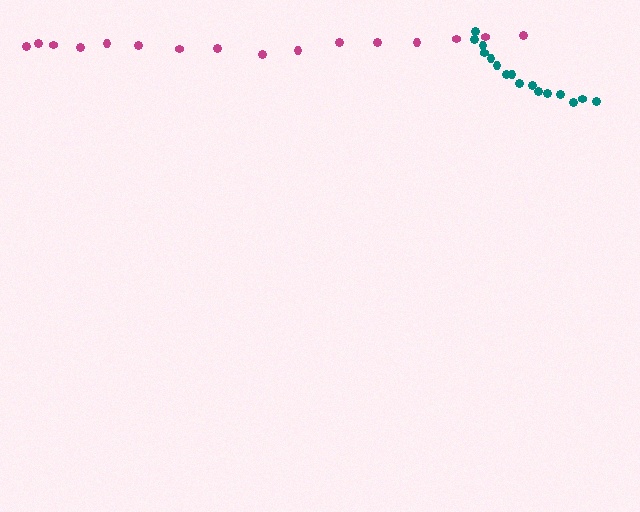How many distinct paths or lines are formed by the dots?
There are 2 distinct paths.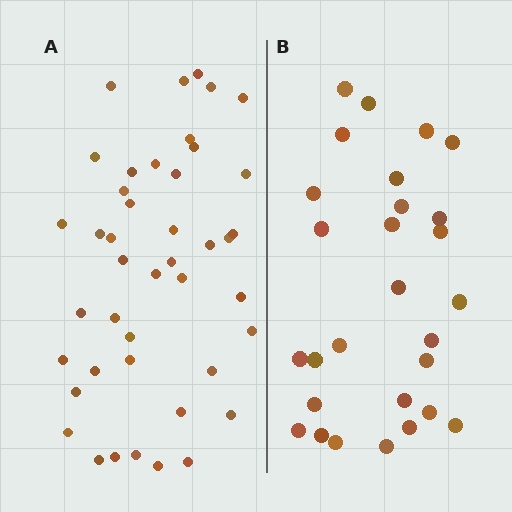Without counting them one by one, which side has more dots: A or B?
Region A (the left region) has more dots.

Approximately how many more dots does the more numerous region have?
Region A has approximately 15 more dots than region B.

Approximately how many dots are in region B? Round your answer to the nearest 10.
About 30 dots. (The exact count is 28, which rounds to 30.)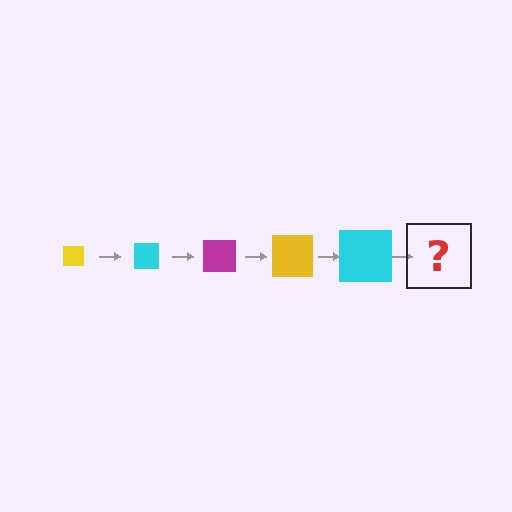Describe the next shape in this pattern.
It should be a magenta square, larger than the previous one.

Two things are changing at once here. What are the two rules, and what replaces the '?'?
The two rules are that the square grows larger each step and the color cycles through yellow, cyan, and magenta. The '?' should be a magenta square, larger than the previous one.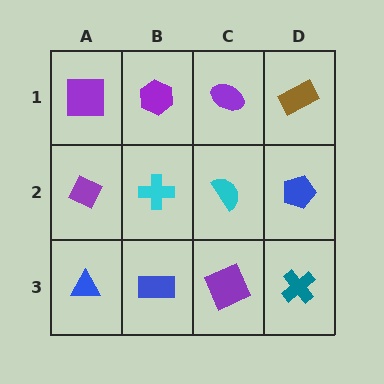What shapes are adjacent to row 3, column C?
A cyan semicircle (row 2, column C), a blue rectangle (row 3, column B), a teal cross (row 3, column D).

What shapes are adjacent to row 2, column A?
A purple square (row 1, column A), a blue triangle (row 3, column A), a cyan cross (row 2, column B).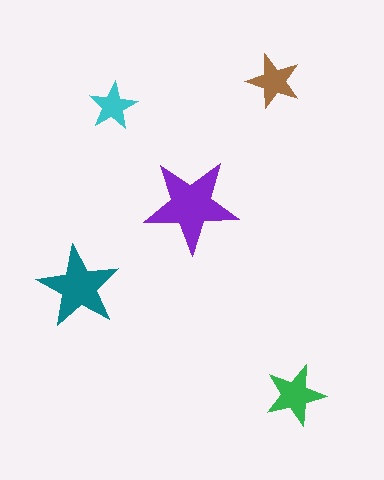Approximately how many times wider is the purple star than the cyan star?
About 2 times wider.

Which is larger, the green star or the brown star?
The green one.